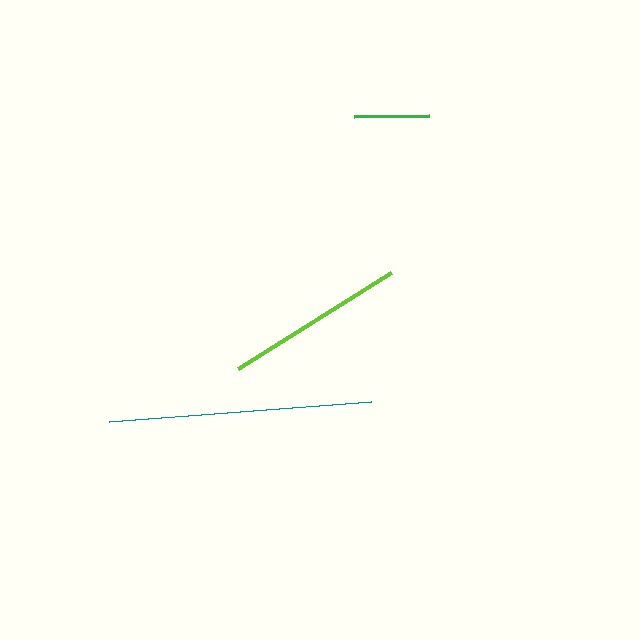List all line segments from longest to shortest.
From longest to shortest: teal, lime, green.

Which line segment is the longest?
The teal line is the longest at approximately 264 pixels.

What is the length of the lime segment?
The lime segment is approximately 181 pixels long.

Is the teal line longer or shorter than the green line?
The teal line is longer than the green line.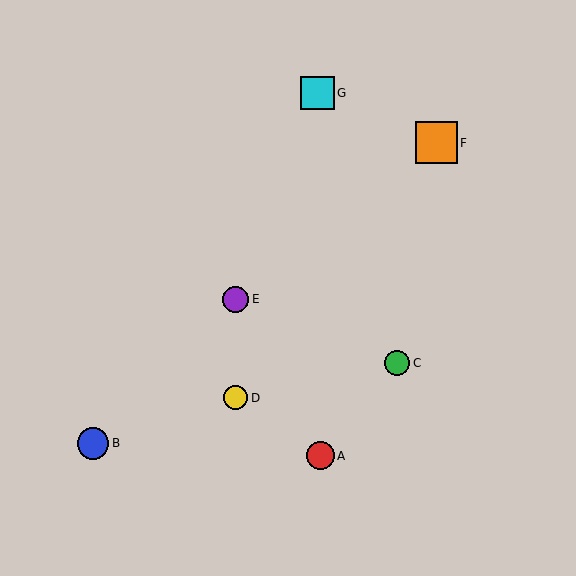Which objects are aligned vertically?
Objects D, E are aligned vertically.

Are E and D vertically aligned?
Yes, both are at x≈236.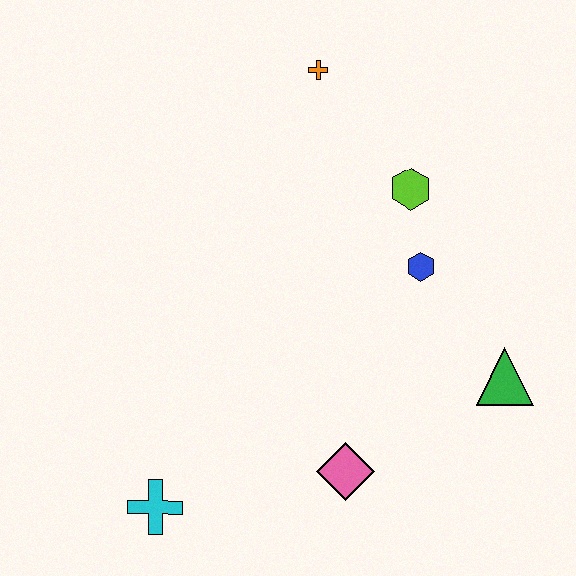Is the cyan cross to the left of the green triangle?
Yes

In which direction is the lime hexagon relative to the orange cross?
The lime hexagon is below the orange cross.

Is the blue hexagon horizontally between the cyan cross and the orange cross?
No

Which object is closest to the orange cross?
The lime hexagon is closest to the orange cross.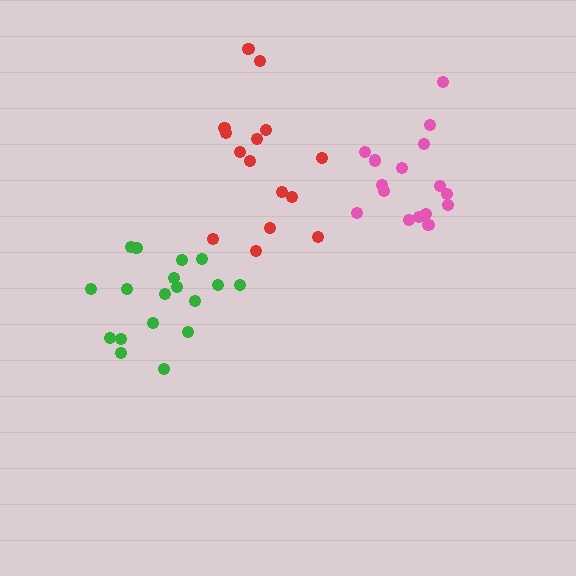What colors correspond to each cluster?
The clusters are colored: green, red, pink.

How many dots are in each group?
Group 1: 18 dots, Group 2: 15 dots, Group 3: 17 dots (50 total).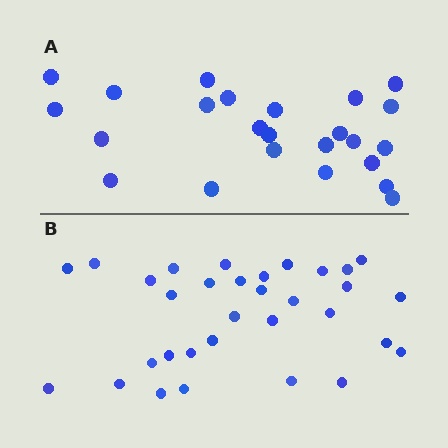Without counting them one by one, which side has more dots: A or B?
Region B (the bottom region) has more dots.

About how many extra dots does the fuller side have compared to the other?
Region B has roughly 8 or so more dots than region A.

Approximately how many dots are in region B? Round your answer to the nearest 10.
About 30 dots. (The exact count is 32, which rounds to 30.)